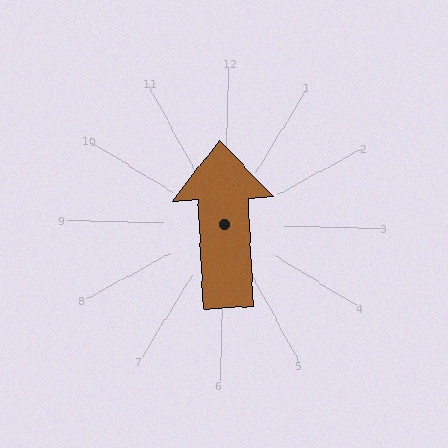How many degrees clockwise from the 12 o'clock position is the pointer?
Approximately 356 degrees.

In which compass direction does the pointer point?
North.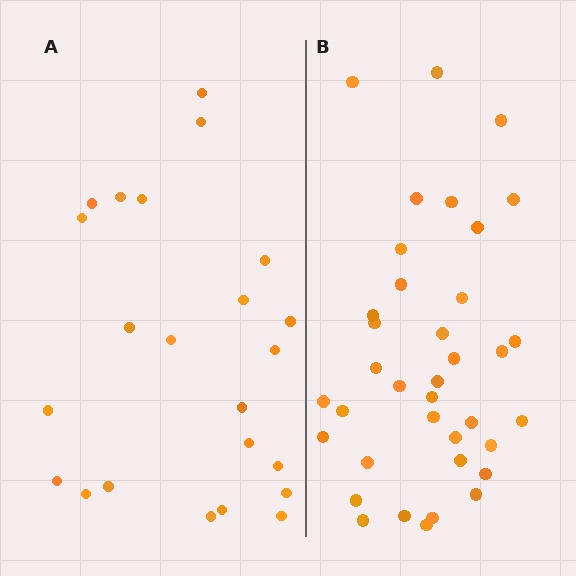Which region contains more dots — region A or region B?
Region B (the right region) has more dots.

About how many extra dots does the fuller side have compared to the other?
Region B has approximately 15 more dots than region A.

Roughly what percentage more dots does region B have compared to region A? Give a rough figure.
About 60% more.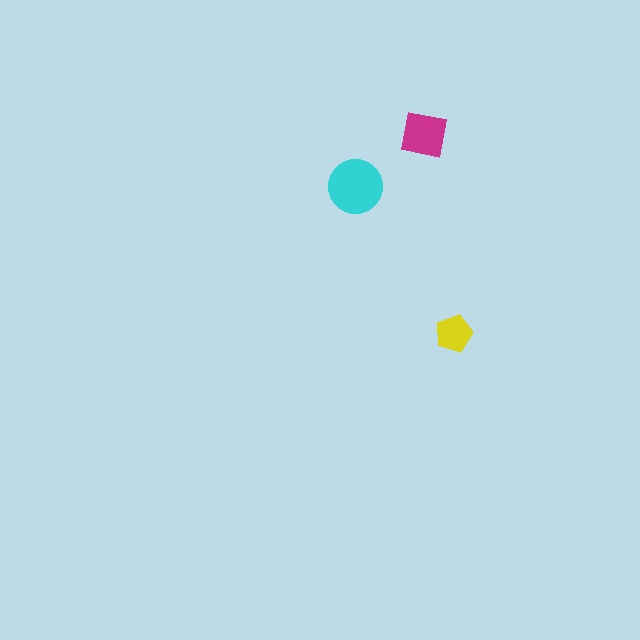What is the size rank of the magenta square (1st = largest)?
2nd.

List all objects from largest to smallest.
The cyan circle, the magenta square, the yellow pentagon.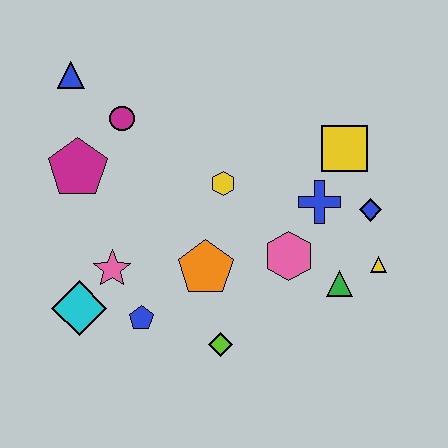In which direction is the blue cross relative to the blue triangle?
The blue cross is to the right of the blue triangle.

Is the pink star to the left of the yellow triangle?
Yes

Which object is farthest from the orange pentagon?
The blue triangle is farthest from the orange pentagon.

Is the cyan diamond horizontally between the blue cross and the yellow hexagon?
No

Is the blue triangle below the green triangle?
No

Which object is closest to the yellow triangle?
The green triangle is closest to the yellow triangle.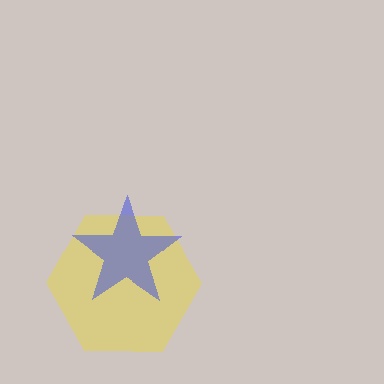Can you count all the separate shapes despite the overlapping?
Yes, there are 2 separate shapes.